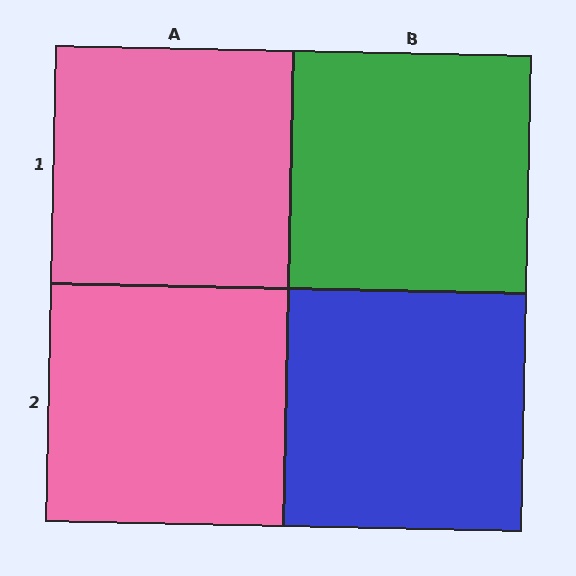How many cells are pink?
2 cells are pink.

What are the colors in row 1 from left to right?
Pink, green.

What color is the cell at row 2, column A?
Pink.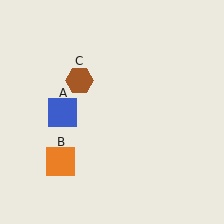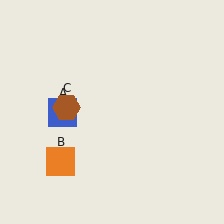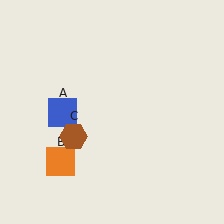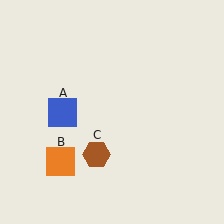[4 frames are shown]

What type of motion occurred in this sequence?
The brown hexagon (object C) rotated counterclockwise around the center of the scene.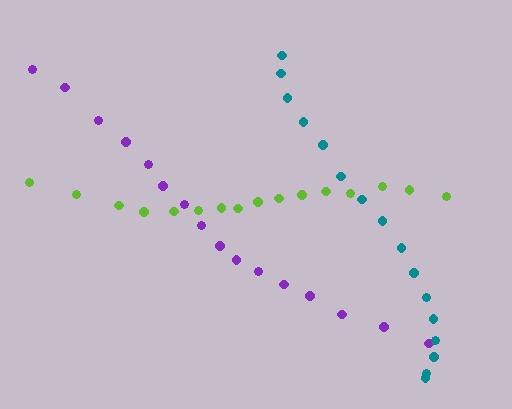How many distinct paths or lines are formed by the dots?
There are 3 distinct paths.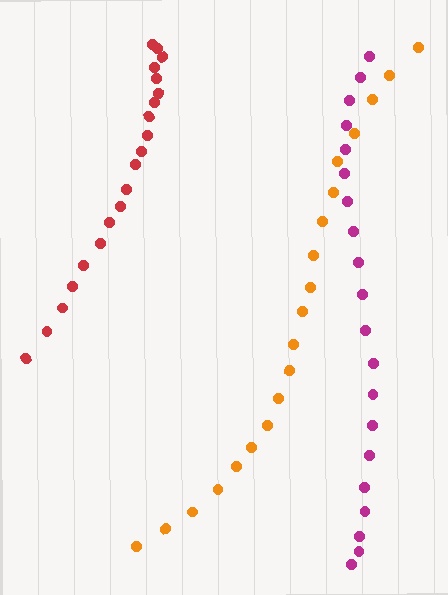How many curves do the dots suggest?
There are 3 distinct paths.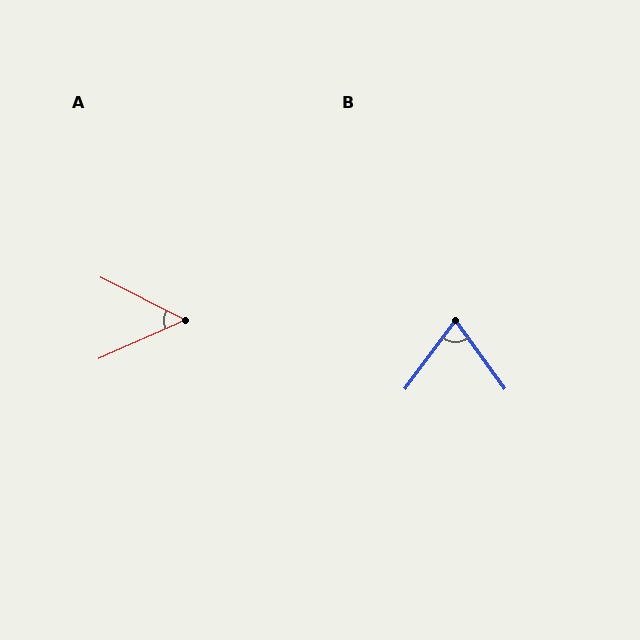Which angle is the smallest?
A, at approximately 50 degrees.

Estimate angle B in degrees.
Approximately 72 degrees.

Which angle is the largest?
B, at approximately 72 degrees.